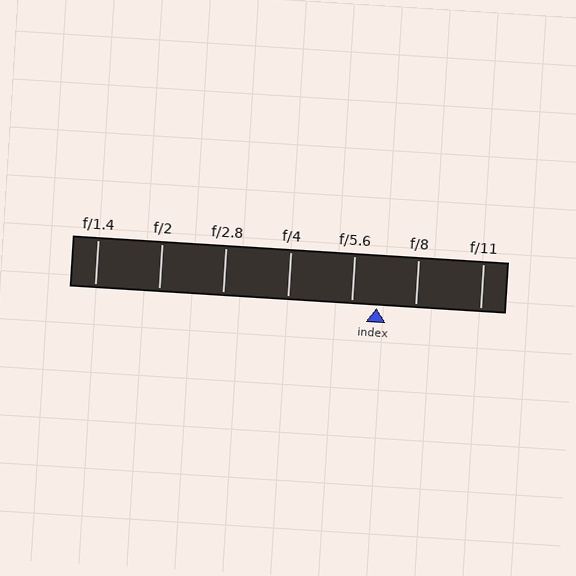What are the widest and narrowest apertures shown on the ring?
The widest aperture shown is f/1.4 and the narrowest is f/11.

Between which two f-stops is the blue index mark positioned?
The index mark is between f/5.6 and f/8.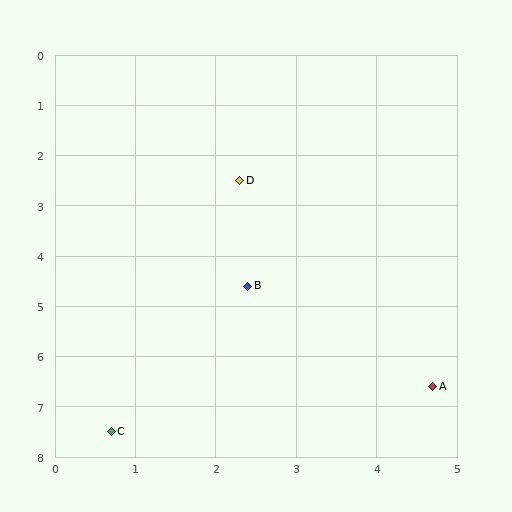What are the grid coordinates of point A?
Point A is at approximately (4.7, 6.6).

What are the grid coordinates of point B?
Point B is at approximately (2.4, 4.6).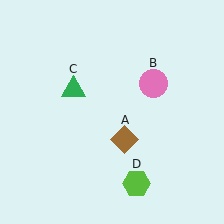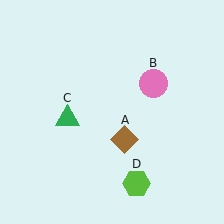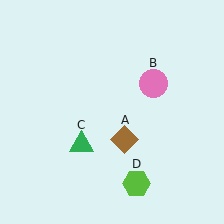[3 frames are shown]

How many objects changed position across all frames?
1 object changed position: green triangle (object C).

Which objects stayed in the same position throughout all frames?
Brown diamond (object A) and pink circle (object B) and lime hexagon (object D) remained stationary.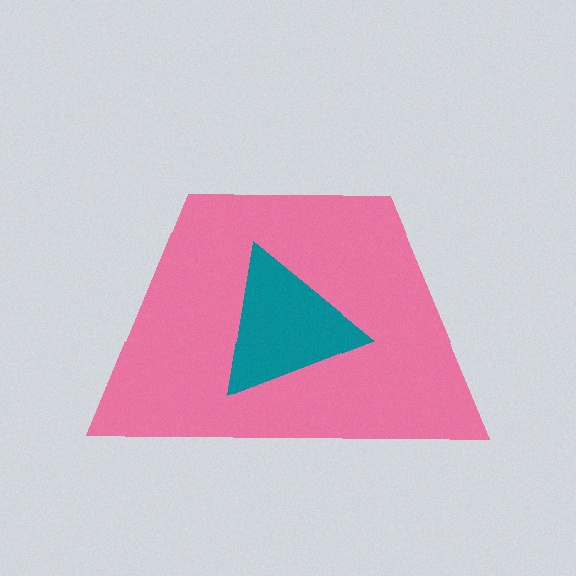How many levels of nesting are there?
2.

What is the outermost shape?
The pink trapezoid.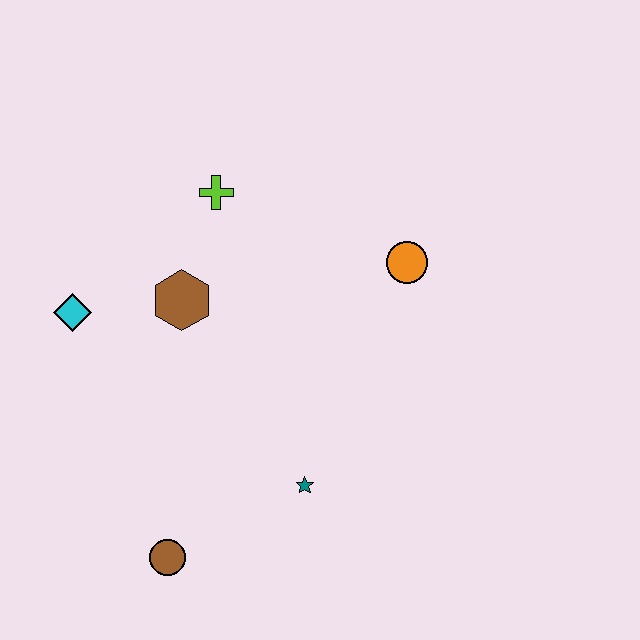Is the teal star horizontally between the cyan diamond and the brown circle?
No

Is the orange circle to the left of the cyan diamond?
No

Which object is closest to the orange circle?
The lime cross is closest to the orange circle.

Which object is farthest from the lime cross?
The brown circle is farthest from the lime cross.